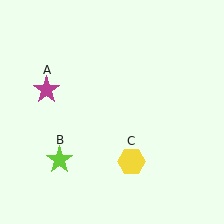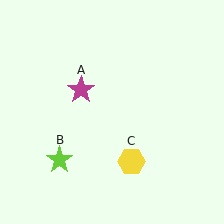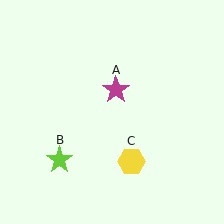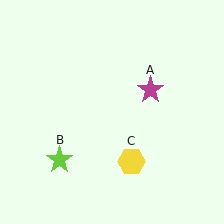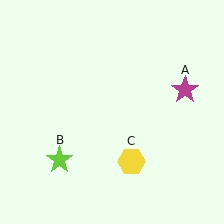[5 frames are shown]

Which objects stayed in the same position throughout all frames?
Lime star (object B) and yellow hexagon (object C) remained stationary.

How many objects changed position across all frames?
1 object changed position: magenta star (object A).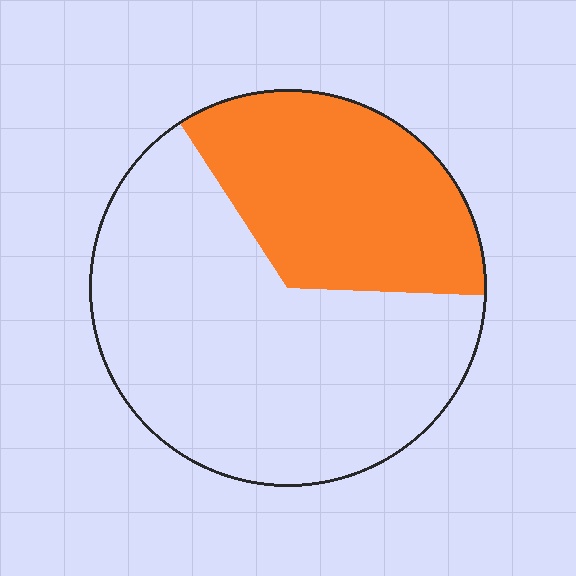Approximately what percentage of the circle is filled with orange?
Approximately 35%.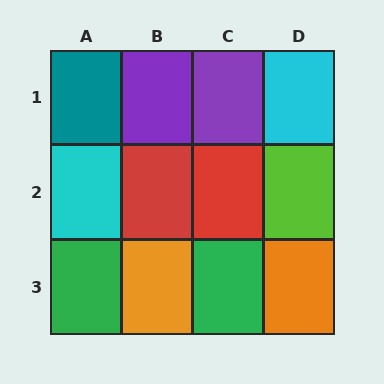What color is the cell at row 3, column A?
Green.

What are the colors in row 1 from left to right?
Teal, purple, purple, cyan.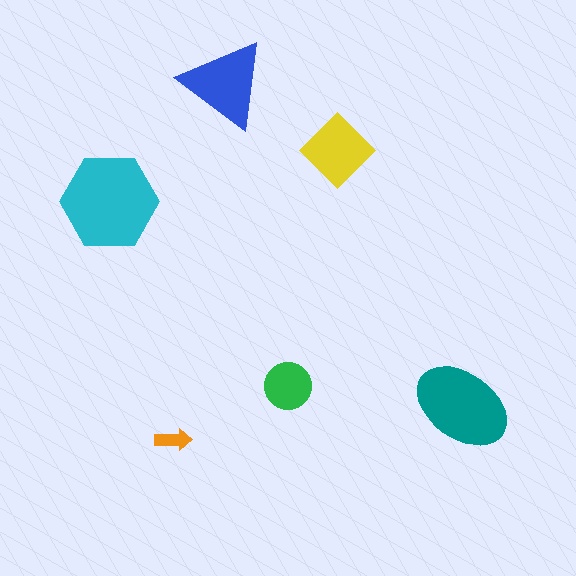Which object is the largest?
The cyan hexagon.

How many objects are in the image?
There are 6 objects in the image.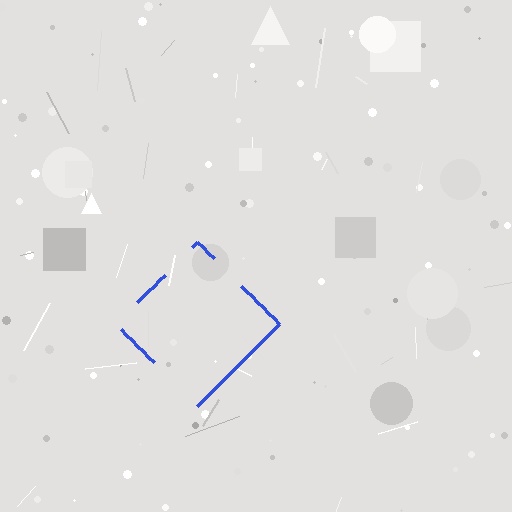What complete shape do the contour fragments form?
The contour fragments form a diamond.